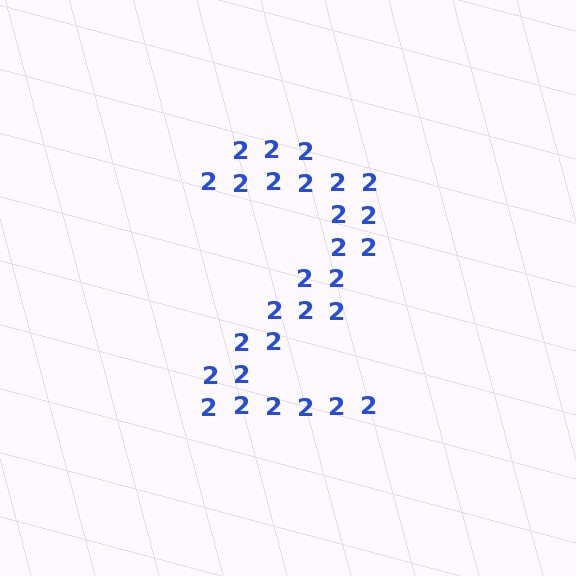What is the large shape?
The large shape is the digit 2.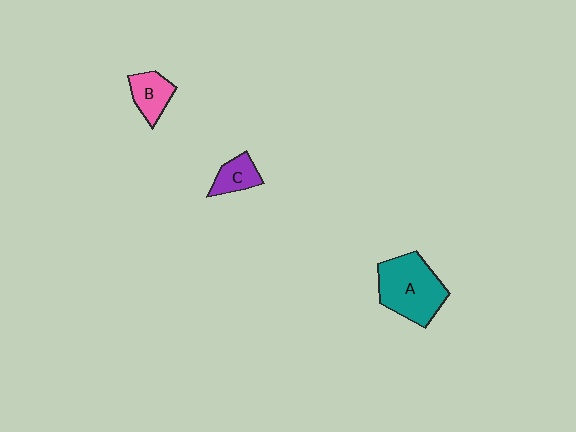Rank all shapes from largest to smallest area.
From largest to smallest: A (teal), B (pink), C (purple).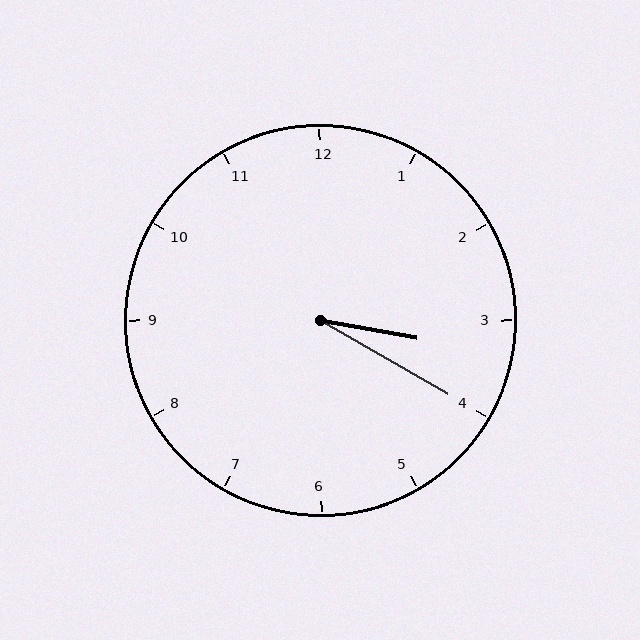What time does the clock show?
3:20.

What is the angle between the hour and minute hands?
Approximately 20 degrees.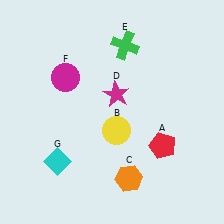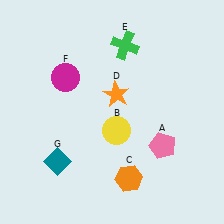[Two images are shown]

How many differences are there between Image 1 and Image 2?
There are 3 differences between the two images.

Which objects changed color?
A changed from red to pink. D changed from magenta to orange. G changed from cyan to teal.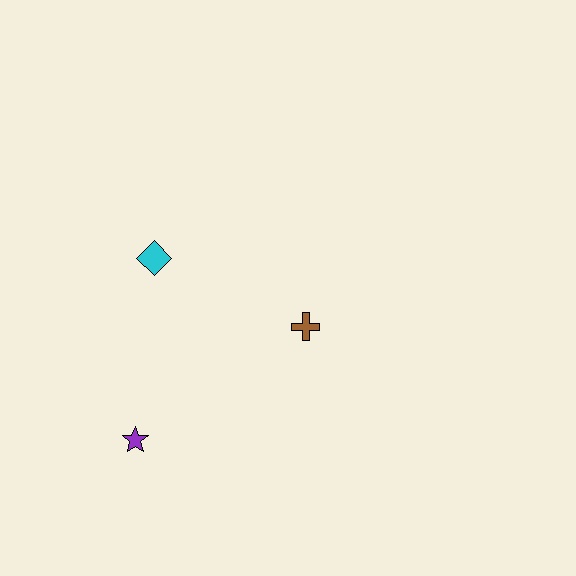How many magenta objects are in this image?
There are no magenta objects.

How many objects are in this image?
There are 3 objects.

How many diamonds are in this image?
There is 1 diamond.